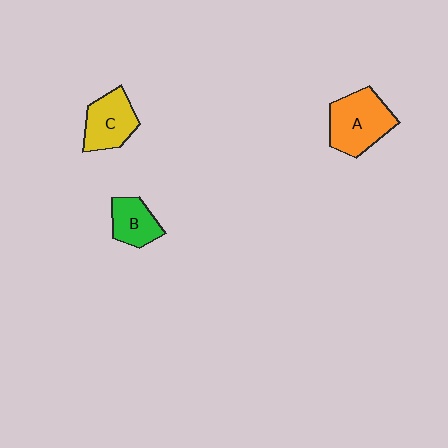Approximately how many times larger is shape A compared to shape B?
Approximately 1.7 times.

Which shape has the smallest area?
Shape B (green).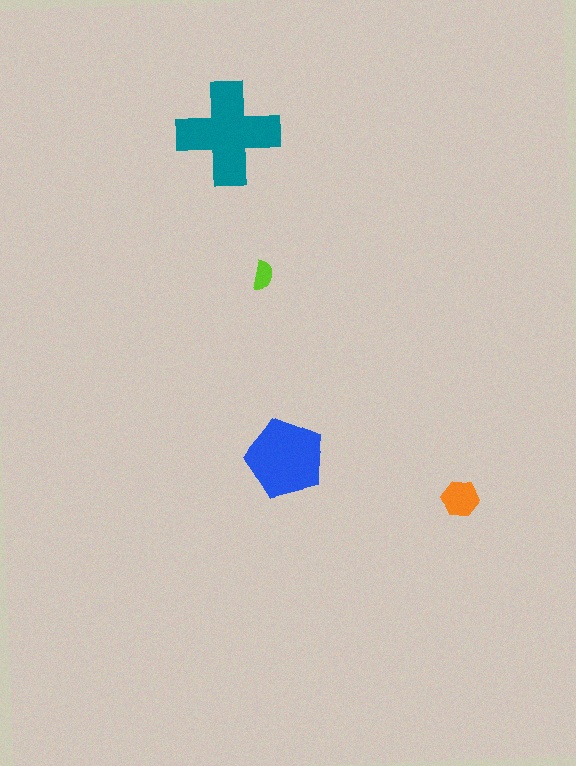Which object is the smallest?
The lime semicircle.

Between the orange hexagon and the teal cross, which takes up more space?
The teal cross.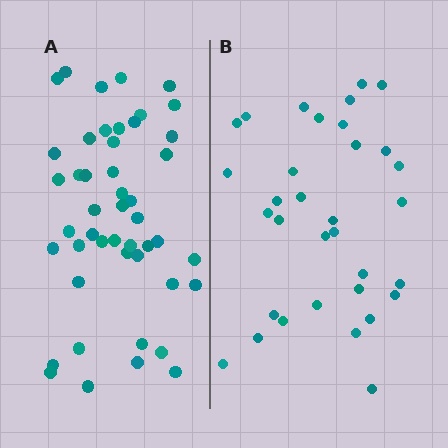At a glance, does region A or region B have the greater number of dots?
Region A (the left region) has more dots.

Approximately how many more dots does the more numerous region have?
Region A has approximately 15 more dots than region B.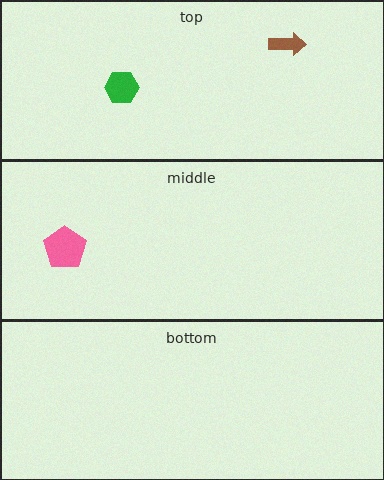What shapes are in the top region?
The brown arrow, the green hexagon.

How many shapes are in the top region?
2.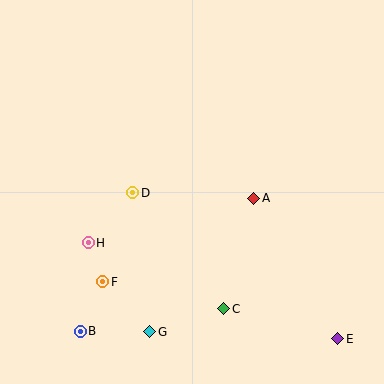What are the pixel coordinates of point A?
Point A is at (254, 198).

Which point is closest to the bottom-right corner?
Point E is closest to the bottom-right corner.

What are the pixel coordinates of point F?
Point F is at (103, 282).